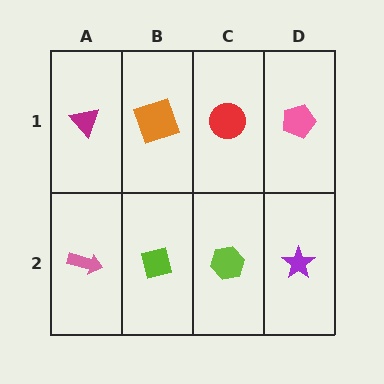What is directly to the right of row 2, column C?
A purple star.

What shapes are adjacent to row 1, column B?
A lime square (row 2, column B), a magenta triangle (row 1, column A), a red circle (row 1, column C).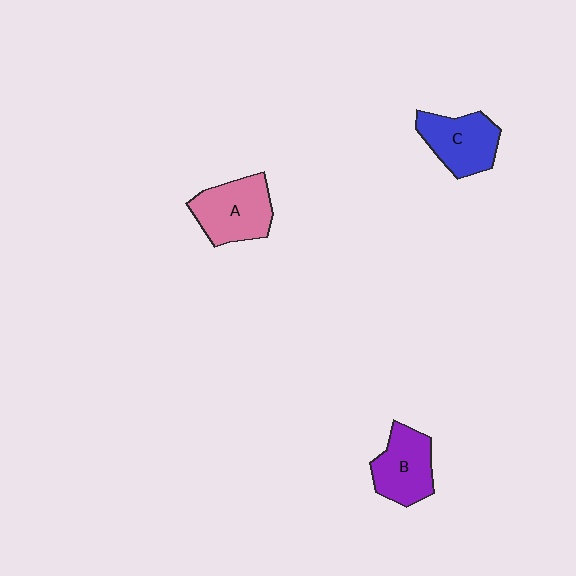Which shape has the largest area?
Shape A (pink).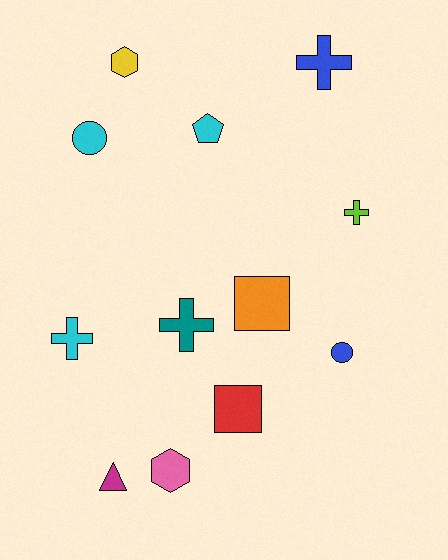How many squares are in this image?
There are 2 squares.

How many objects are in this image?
There are 12 objects.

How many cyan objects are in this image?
There are 3 cyan objects.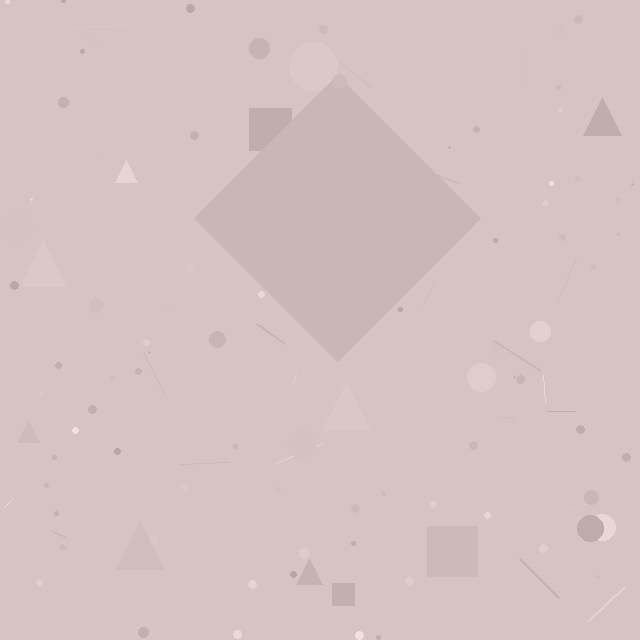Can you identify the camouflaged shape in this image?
The camouflaged shape is a diamond.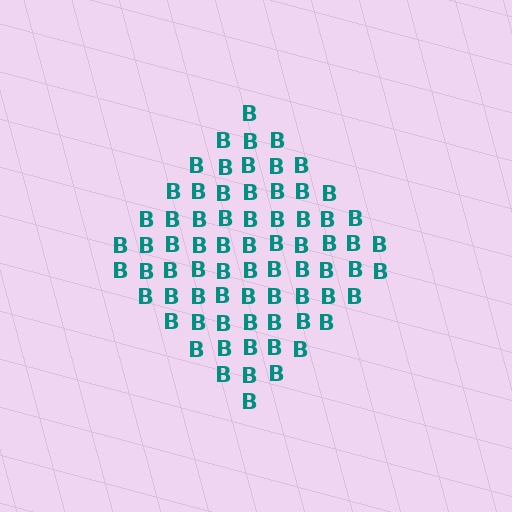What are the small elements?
The small elements are letter B's.